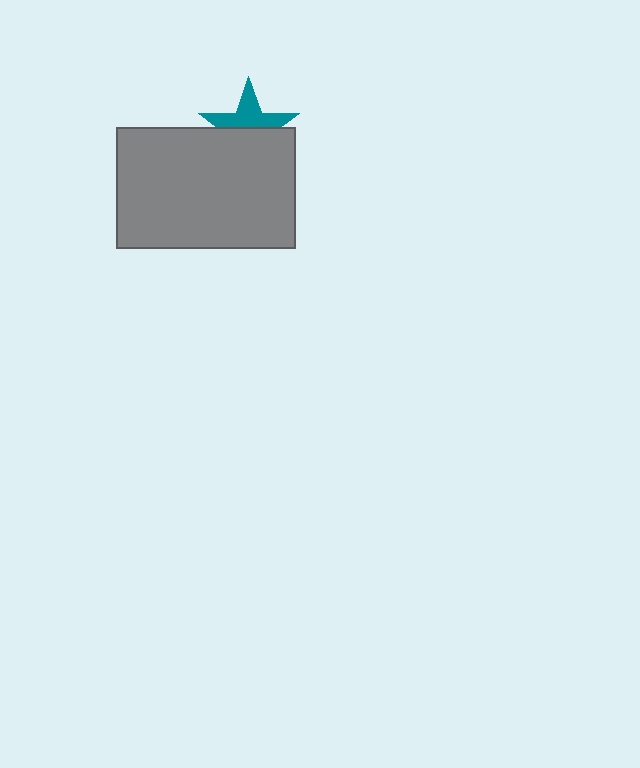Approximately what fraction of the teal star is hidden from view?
Roughly 51% of the teal star is hidden behind the gray rectangle.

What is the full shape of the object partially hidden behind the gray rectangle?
The partially hidden object is a teal star.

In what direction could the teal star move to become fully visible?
The teal star could move up. That would shift it out from behind the gray rectangle entirely.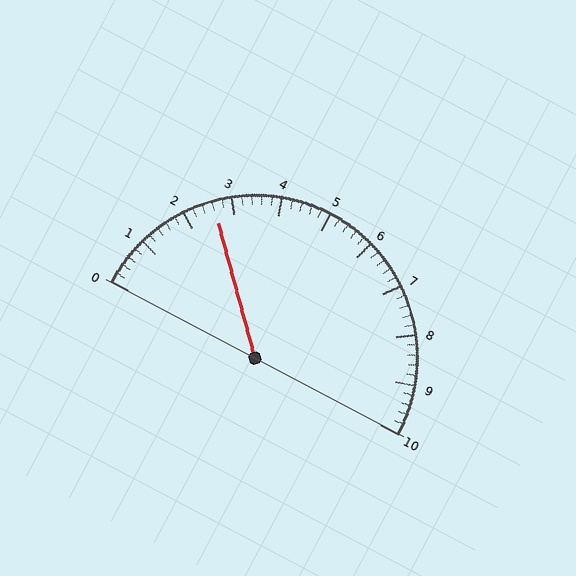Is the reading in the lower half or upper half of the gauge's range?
The reading is in the lower half of the range (0 to 10).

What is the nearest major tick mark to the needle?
The nearest major tick mark is 3.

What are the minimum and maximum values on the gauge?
The gauge ranges from 0 to 10.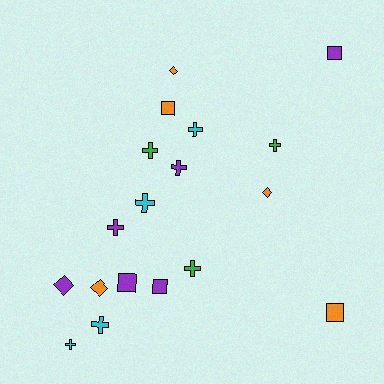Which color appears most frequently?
Purple, with 6 objects.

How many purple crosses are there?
There are 2 purple crosses.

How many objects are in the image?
There are 18 objects.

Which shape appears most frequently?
Cross, with 9 objects.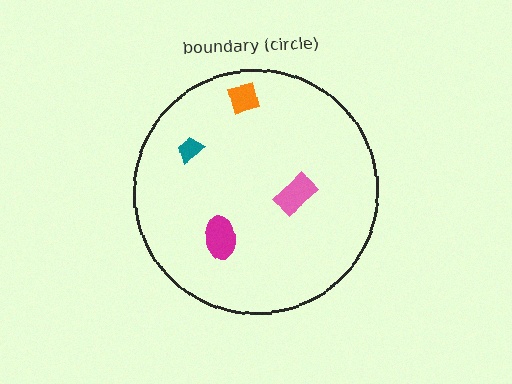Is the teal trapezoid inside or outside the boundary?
Inside.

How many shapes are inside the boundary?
4 inside, 0 outside.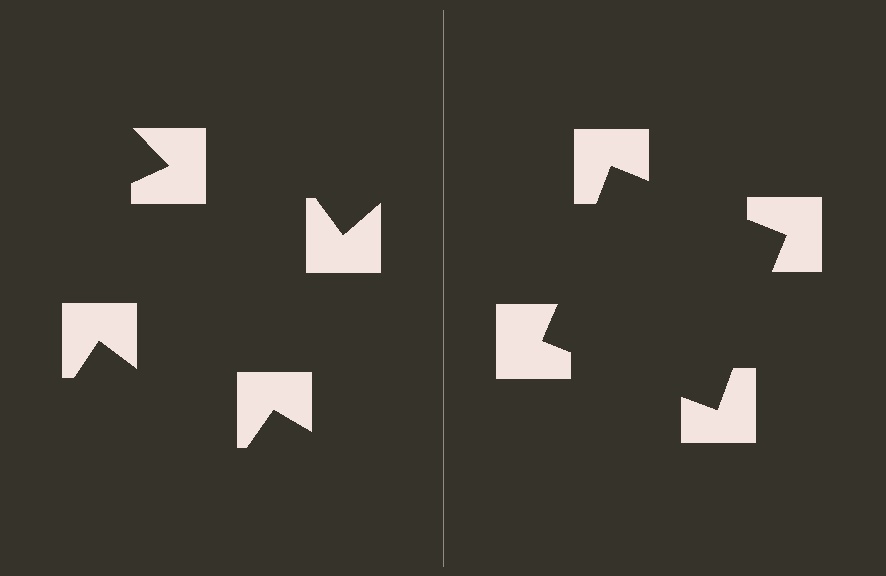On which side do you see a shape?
An illusory square appears on the right side. On the left side the wedge cuts are rotated, so no coherent shape forms.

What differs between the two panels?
The notched squares are positioned identically on both sides; only the wedge orientations differ. On the right they align to a square; on the left they are misaligned.